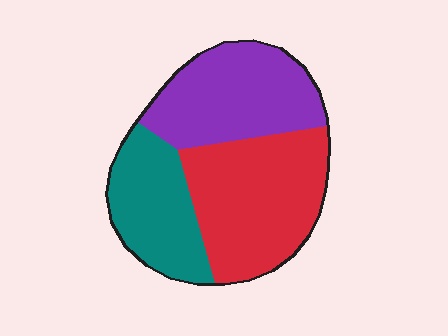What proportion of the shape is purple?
Purple covers roughly 35% of the shape.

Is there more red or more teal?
Red.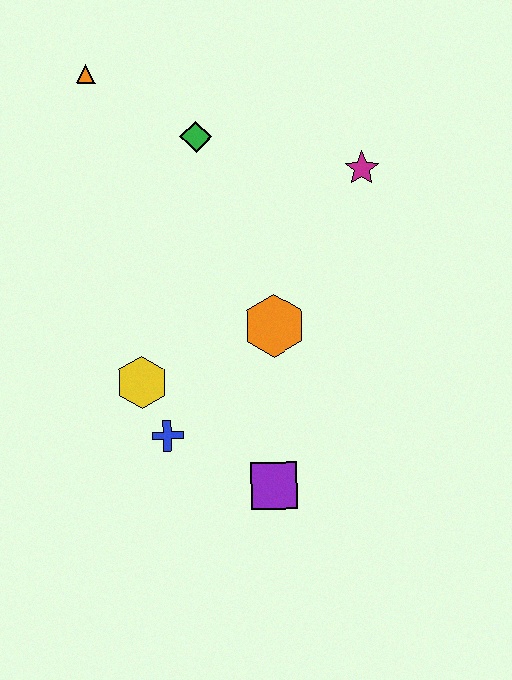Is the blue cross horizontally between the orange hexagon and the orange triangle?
Yes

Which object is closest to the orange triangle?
The green diamond is closest to the orange triangle.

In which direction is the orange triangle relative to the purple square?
The orange triangle is above the purple square.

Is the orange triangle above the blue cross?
Yes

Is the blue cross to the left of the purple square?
Yes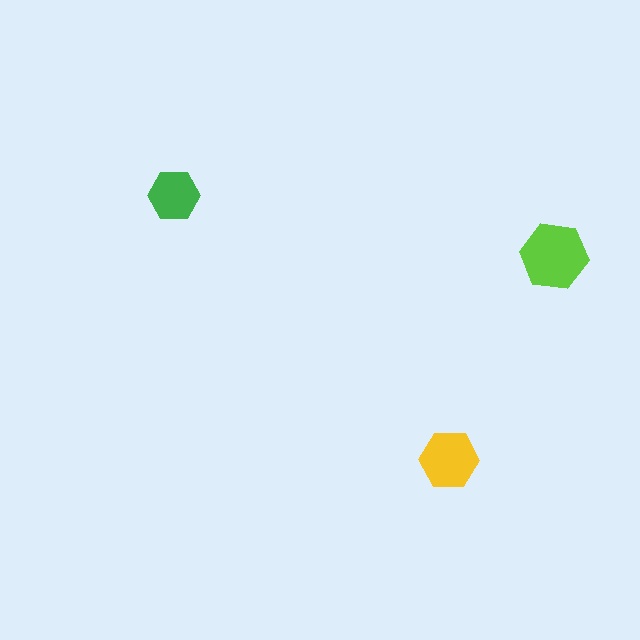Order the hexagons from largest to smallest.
the lime one, the yellow one, the green one.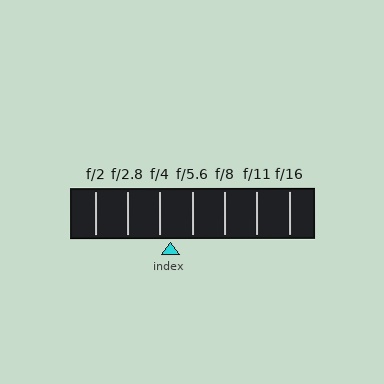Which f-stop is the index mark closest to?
The index mark is closest to f/4.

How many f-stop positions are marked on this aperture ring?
There are 7 f-stop positions marked.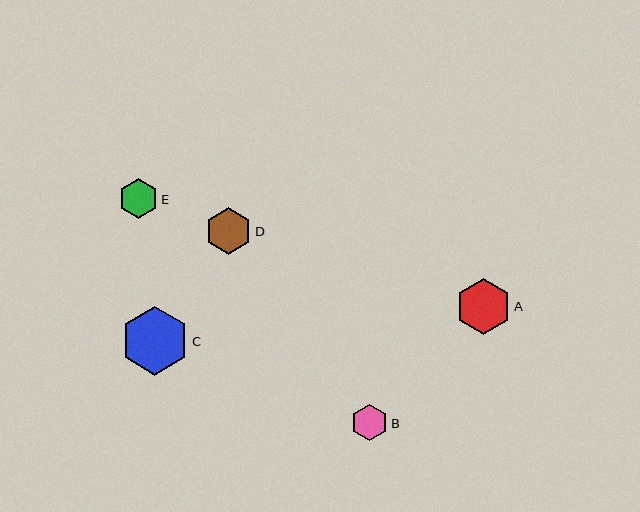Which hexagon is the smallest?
Hexagon B is the smallest with a size of approximately 37 pixels.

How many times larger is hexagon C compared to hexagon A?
Hexagon C is approximately 1.2 times the size of hexagon A.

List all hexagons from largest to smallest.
From largest to smallest: C, A, D, E, B.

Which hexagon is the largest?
Hexagon C is the largest with a size of approximately 69 pixels.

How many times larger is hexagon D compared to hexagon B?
Hexagon D is approximately 1.3 times the size of hexagon B.